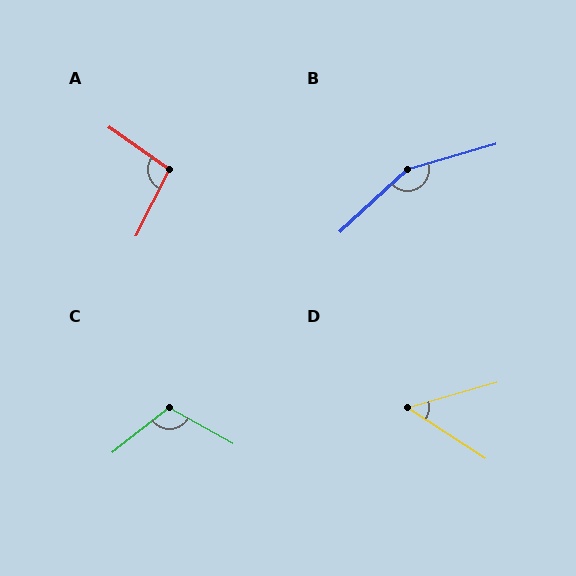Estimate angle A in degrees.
Approximately 99 degrees.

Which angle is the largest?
B, at approximately 153 degrees.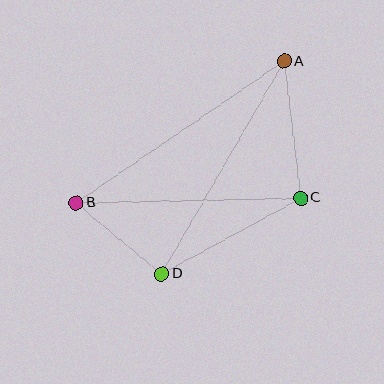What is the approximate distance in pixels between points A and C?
The distance between A and C is approximately 138 pixels.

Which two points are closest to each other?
Points B and D are closest to each other.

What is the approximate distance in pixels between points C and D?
The distance between C and D is approximately 159 pixels.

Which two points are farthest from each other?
Points A and B are farthest from each other.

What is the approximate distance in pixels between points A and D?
The distance between A and D is approximately 245 pixels.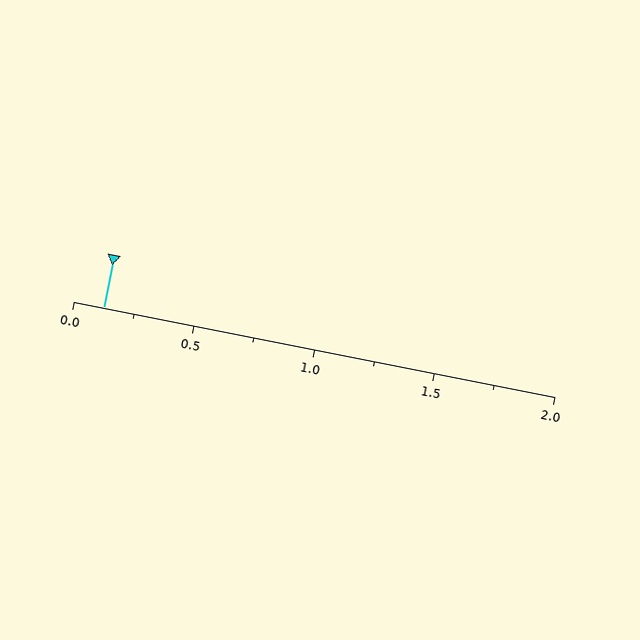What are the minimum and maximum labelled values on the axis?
The axis runs from 0.0 to 2.0.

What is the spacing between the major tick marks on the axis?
The major ticks are spaced 0.5 apart.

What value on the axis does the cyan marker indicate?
The marker indicates approximately 0.12.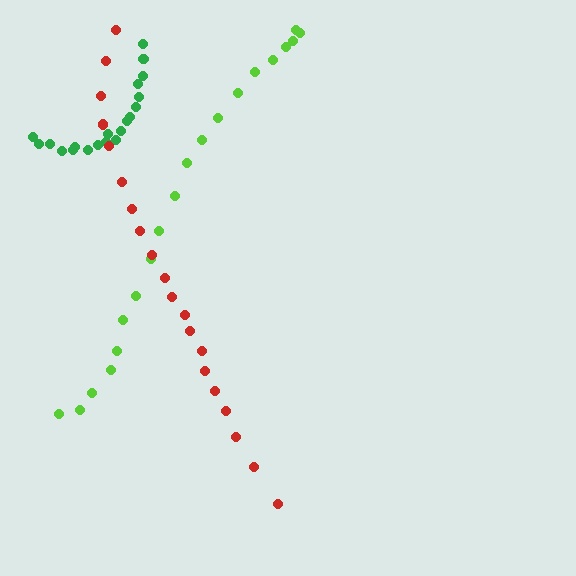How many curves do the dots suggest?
There are 3 distinct paths.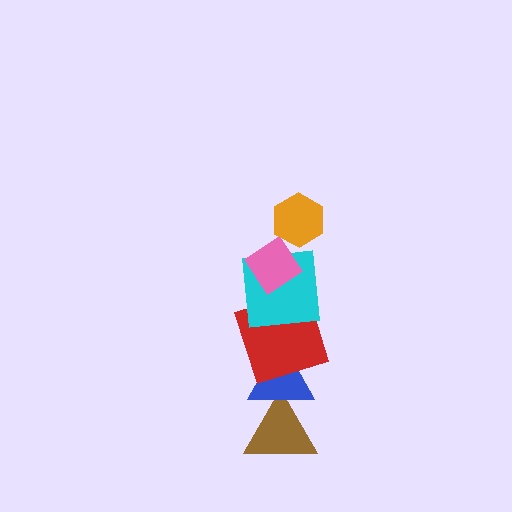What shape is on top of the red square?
The cyan square is on top of the red square.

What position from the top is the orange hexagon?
The orange hexagon is 1st from the top.